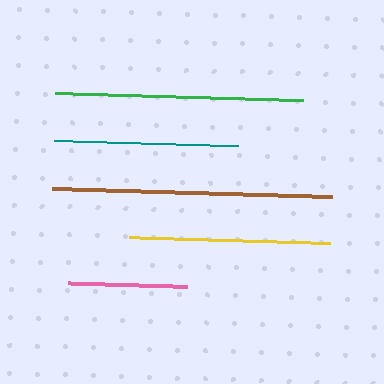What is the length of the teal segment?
The teal segment is approximately 185 pixels long.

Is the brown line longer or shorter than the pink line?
The brown line is longer than the pink line.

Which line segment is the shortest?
The pink line is the shortest at approximately 118 pixels.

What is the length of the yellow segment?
The yellow segment is approximately 201 pixels long.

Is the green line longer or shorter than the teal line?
The green line is longer than the teal line.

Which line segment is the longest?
The brown line is the longest at approximately 280 pixels.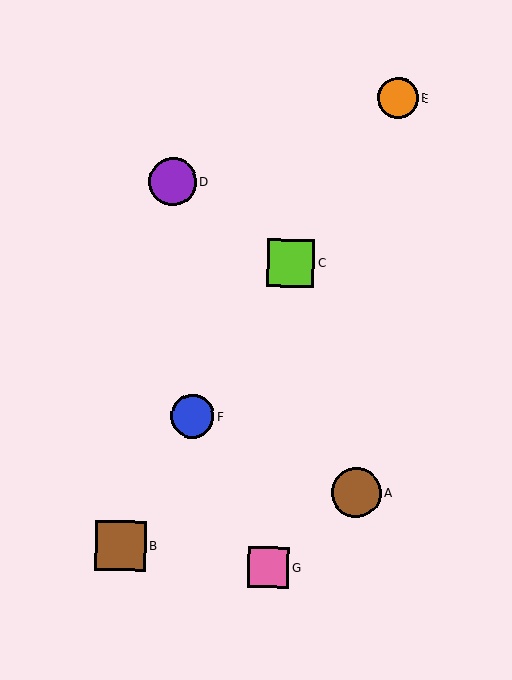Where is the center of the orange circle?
The center of the orange circle is at (398, 98).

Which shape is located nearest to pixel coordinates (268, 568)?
The pink square (labeled G) at (268, 567) is nearest to that location.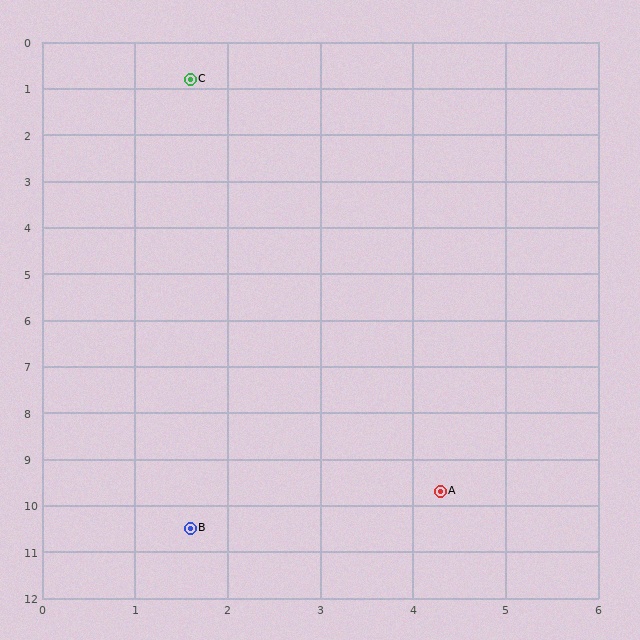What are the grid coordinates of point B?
Point B is at approximately (1.6, 10.5).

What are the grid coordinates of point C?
Point C is at approximately (1.6, 0.8).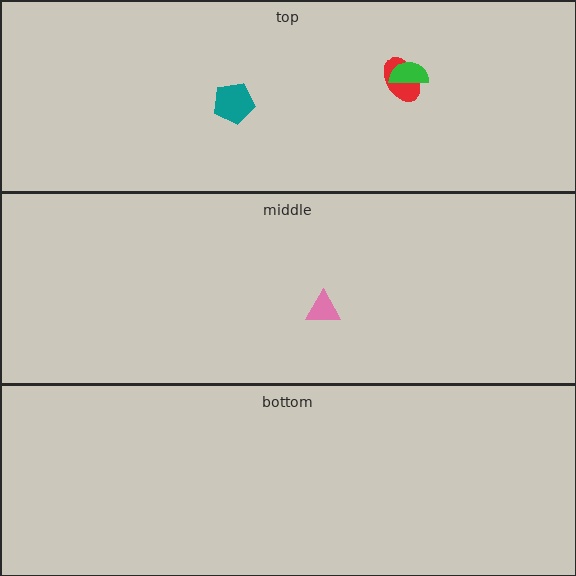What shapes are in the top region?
The teal pentagon, the red ellipse, the green semicircle.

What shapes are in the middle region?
The pink triangle.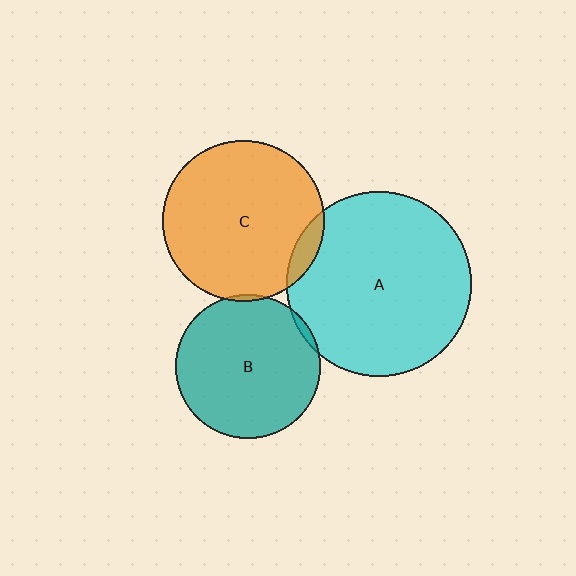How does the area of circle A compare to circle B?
Approximately 1.6 times.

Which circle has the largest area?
Circle A (cyan).